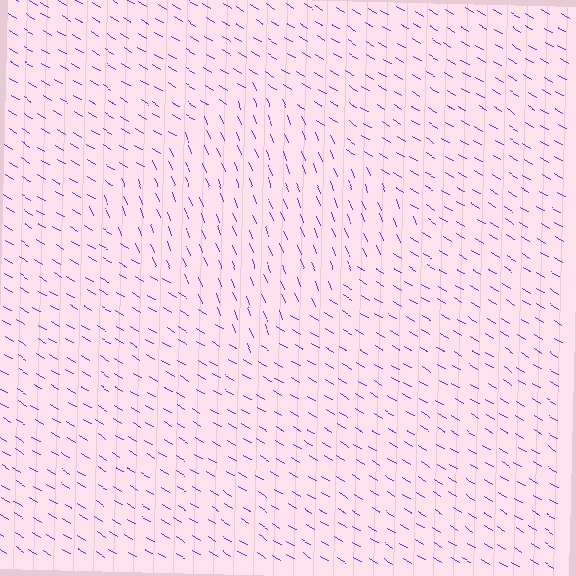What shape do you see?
I see a diamond.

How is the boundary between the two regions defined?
The boundary is defined purely by a change in line orientation (approximately 37 degrees difference). All lines are the same color and thickness.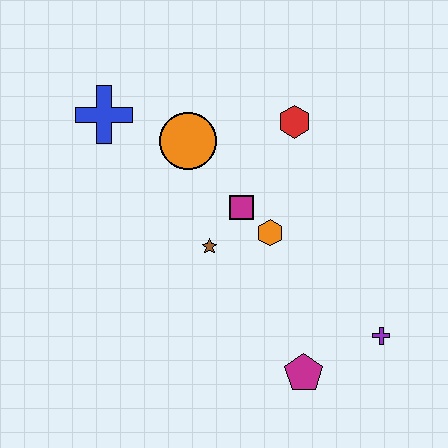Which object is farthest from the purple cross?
The blue cross is farthest from the purple cross.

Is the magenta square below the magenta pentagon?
No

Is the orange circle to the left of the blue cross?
No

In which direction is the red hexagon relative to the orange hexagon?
The red hexagon is above the orange hexagon.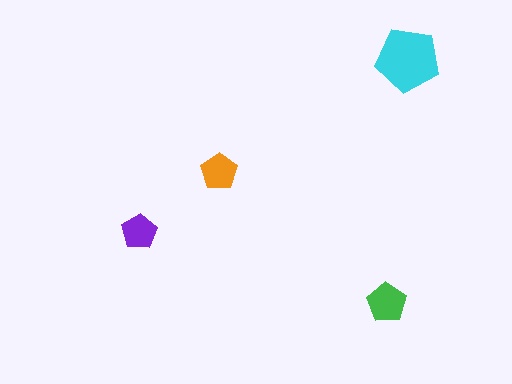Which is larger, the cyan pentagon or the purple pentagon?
The cyan one.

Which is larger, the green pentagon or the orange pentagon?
The green one.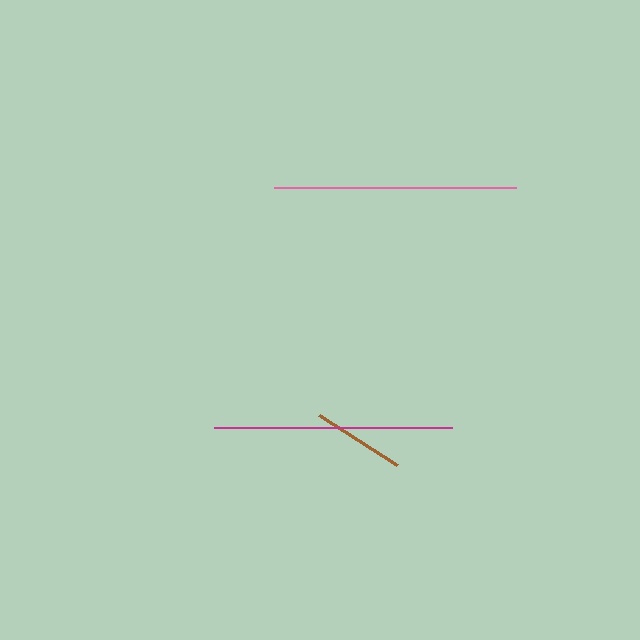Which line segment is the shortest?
The brown line is the shortest at approximately 92 pixels.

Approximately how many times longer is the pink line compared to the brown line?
The pink line is approximately 2.6 times the length of the brown line.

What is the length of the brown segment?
The brown segment is approximately 92 pixels long.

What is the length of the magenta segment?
The magenta segment is approximately 238 pixels long.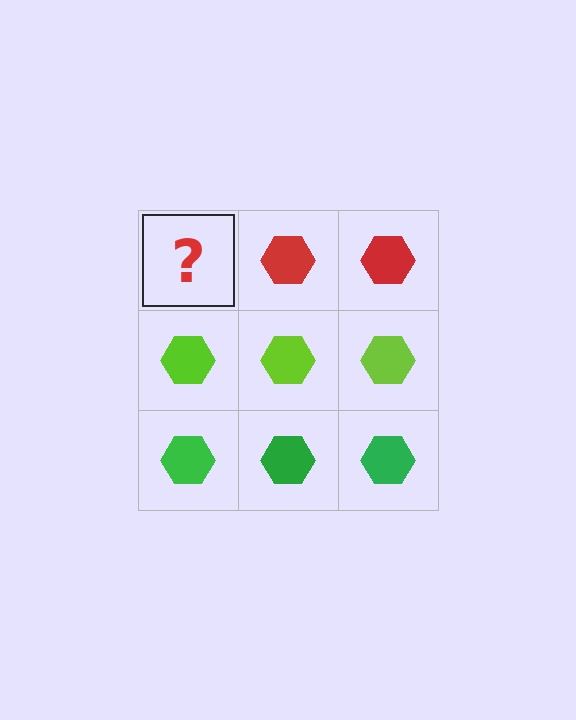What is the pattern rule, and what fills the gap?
The rule is that each row has a consistent color. The gap should be filled with a red hexagon.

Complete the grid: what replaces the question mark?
The question mark should be replaced with a red hexagon.